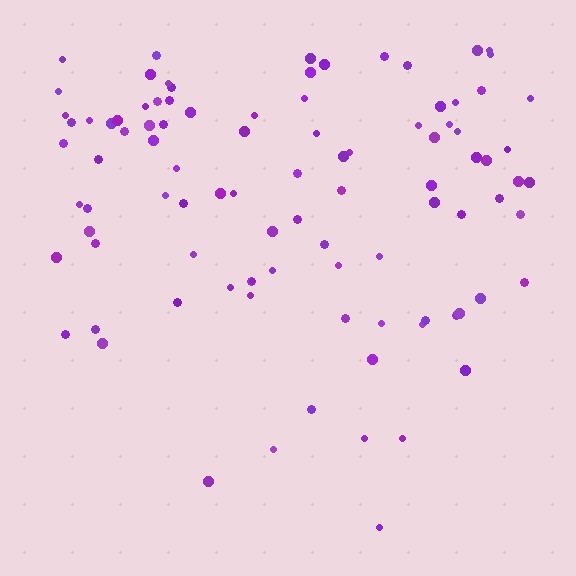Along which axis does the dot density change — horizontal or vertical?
Vertical.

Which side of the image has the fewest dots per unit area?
The bottom.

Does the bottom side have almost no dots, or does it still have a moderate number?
Still a moderate number, just noticeably fewer than the top.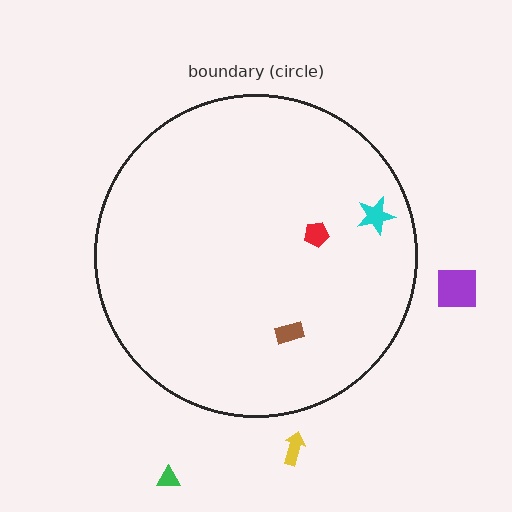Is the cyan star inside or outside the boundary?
Inside.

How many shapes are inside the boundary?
3 inside, 3 outside.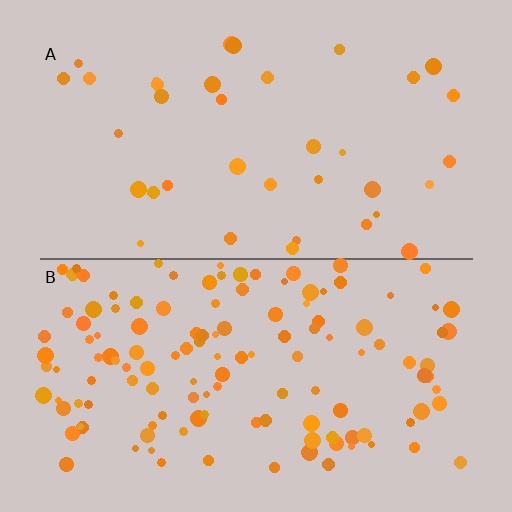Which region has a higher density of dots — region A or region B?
B (the bottom).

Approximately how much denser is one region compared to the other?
Approximately 3.6× — region B over region A.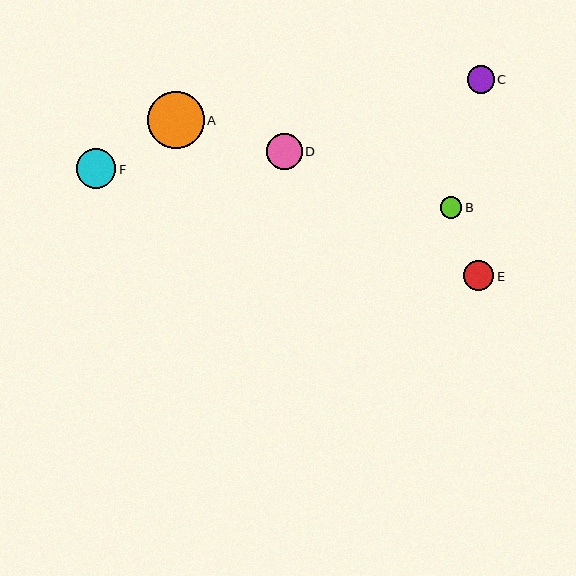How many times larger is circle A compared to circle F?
Circle A is approximately 1.4 times the size of circle F.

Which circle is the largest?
Circle A is the largest with a size of approximately 57 pixels.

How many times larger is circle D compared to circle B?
Circle D is approximately 1.7 times the size of circle B.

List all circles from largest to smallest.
From largest to smallest: A, F, D, E, C, B.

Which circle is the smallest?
Circle B is the smallest with a size of approximately 22 pixels.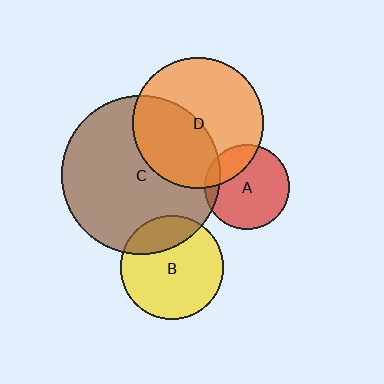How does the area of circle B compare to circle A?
Approximately 1.5 times.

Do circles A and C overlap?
Yes.